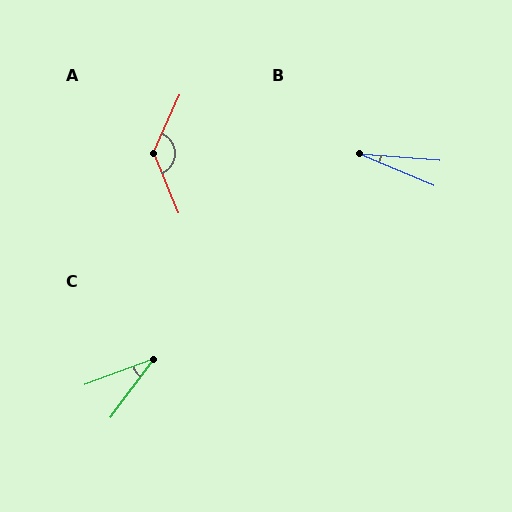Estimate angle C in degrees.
Approximately 33 degrees.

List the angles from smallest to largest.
B (18°), C (33°), A (133°).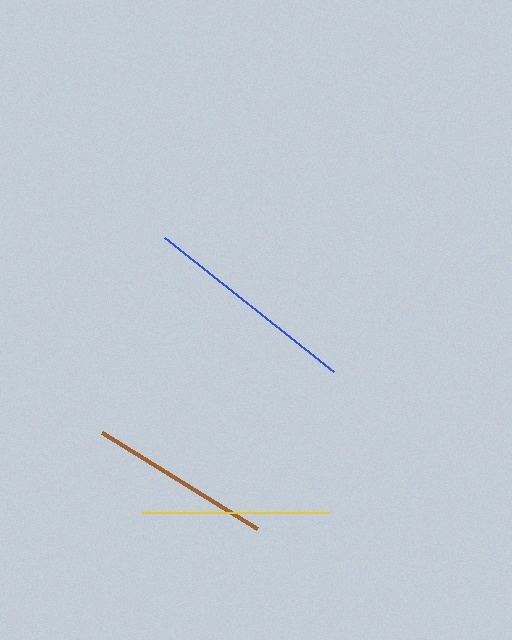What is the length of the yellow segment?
The yellow segment is approximately 187 pixels long.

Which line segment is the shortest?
The brown line is the shortest at approximately 182 pixels.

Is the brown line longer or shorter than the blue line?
The blue line is longer than the brown line.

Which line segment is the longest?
The blue line is the longest at approximately 215 pixels.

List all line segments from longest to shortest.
From longest to shortest: blue, yellow, brown.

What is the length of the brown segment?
The brown segment is approximately 182 pixels long.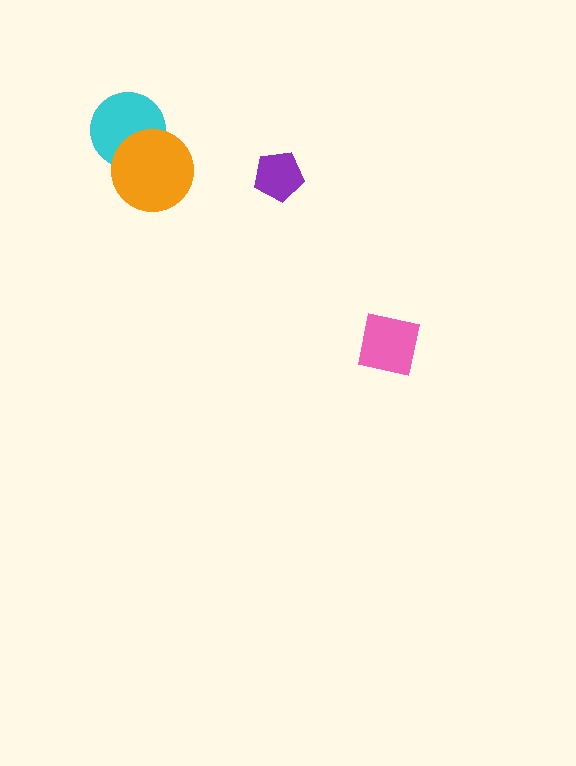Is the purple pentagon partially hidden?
No, no other shape covers it.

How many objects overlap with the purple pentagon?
0 objects overlap with the purple pentagon.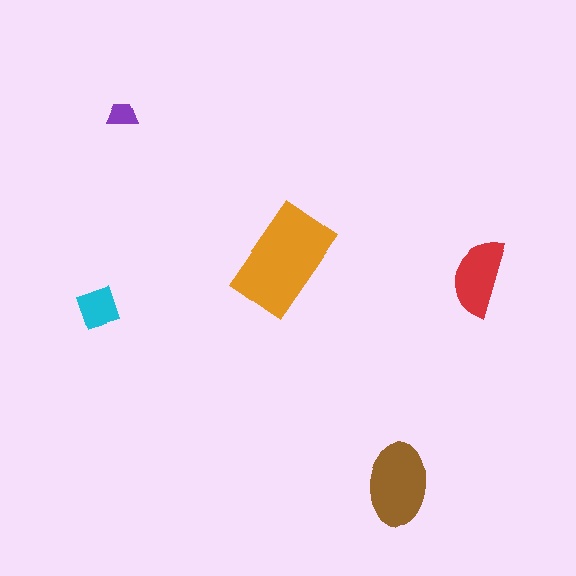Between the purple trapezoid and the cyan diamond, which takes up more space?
The cyan diamond.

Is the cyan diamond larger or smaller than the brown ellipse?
Smaller.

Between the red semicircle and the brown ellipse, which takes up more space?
The brown ellipse.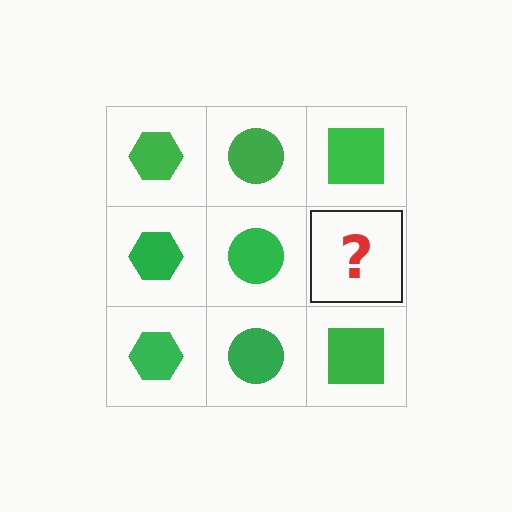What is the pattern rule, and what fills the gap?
The rule is that each column has a consistent shape. The gap should be filled with a green square.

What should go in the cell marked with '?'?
The missing cell should contain a green square.